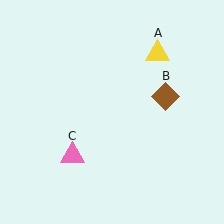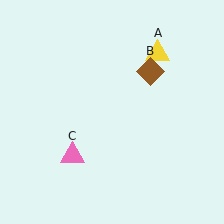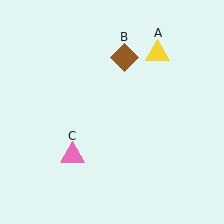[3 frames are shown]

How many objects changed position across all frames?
1 object changed position: brown diamond (object B).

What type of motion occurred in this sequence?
The brown diamond (object B) rotated counterclockwise around the center of the scene.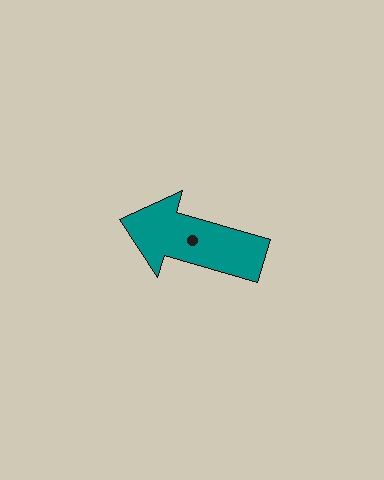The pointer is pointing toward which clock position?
Roughly 10 o'clock.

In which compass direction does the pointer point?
West.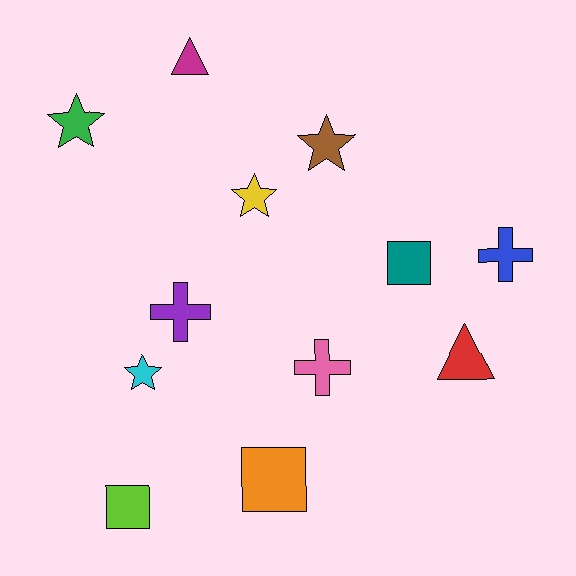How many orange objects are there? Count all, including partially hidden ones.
There is 1 orange object.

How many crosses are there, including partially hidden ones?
There are 3 crosses.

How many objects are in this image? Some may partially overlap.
There are 12 objects.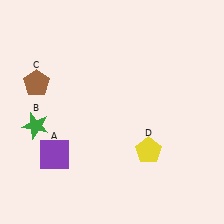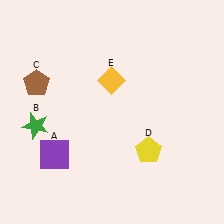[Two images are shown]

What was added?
A yellow diamond (E) was added in Image 2.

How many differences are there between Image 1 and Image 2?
There is 1 difference between the two images.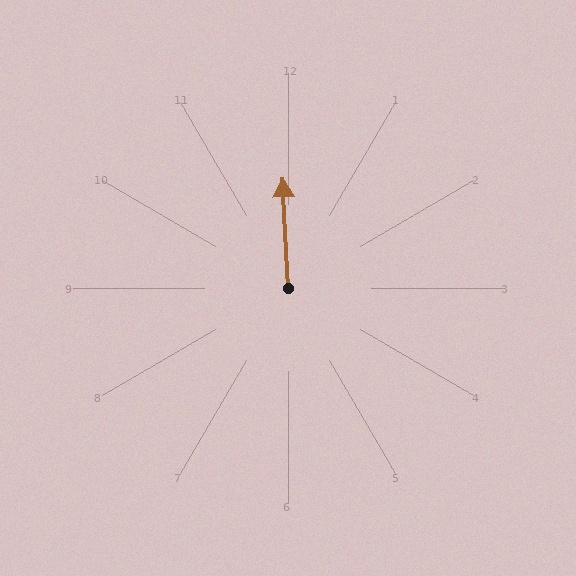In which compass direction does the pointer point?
North.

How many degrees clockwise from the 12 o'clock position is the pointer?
Approximately 357 degrees.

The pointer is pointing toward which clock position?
Roughly 12 o'clock.